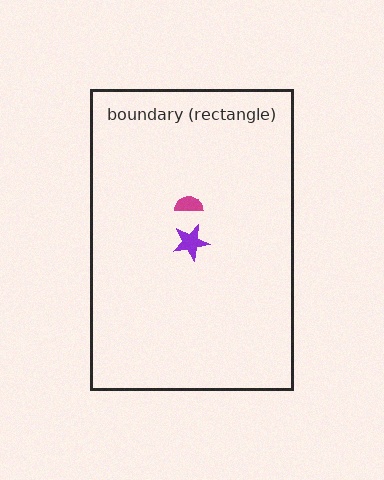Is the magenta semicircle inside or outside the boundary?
Inside.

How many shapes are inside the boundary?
2 inside, 0 outside.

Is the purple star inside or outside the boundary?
Inside.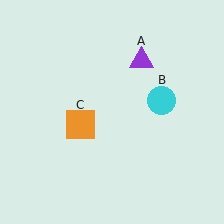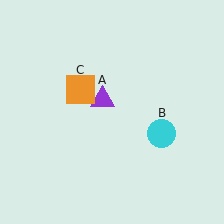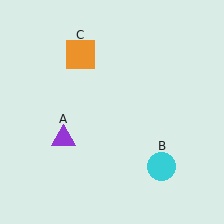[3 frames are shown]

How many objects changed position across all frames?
3 objects changed position: purple triangle (object A), cyan circle (object B), orange square (object C).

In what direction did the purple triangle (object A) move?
The purple triangle (object A) moved down and to the left.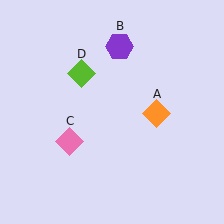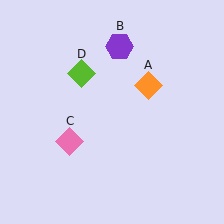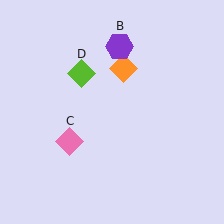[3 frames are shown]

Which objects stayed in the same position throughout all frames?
Purple hexagon (object B) and pink diamond (object C) and lime diamond (object D) remained stationary.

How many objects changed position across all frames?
1 object changed position: orange diamond (object A).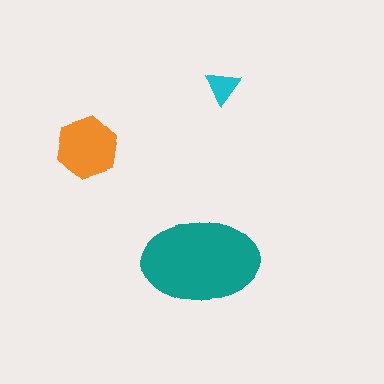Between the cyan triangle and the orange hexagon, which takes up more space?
The orange hexagon.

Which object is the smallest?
The cyan triangle.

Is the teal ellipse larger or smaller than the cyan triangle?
Larger.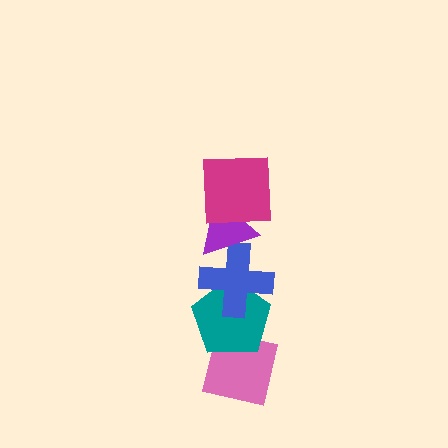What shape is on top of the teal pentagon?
The blue cross is on top of the teal pentagon.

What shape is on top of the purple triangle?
The magenta square is on top of the purple triangle.